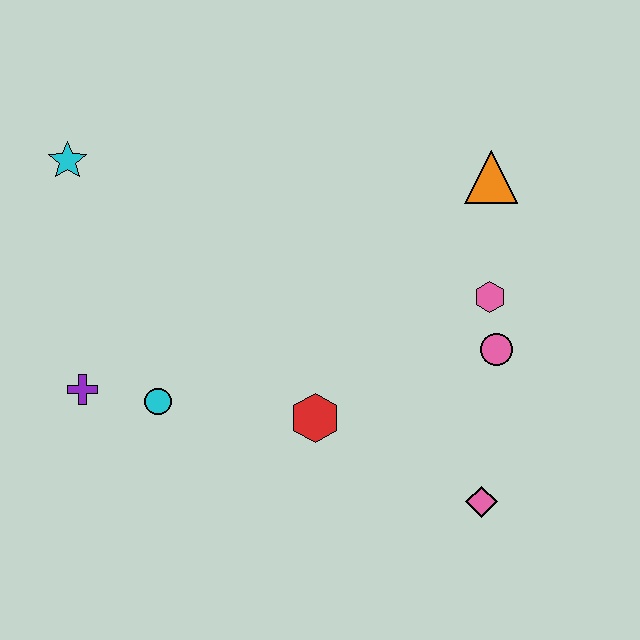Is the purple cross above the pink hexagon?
No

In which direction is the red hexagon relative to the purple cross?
The red hexagon is to the right of the purple cross.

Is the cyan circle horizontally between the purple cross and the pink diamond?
Yes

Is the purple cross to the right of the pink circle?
No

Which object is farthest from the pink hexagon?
The cyan star is farthest from the pink hexagon.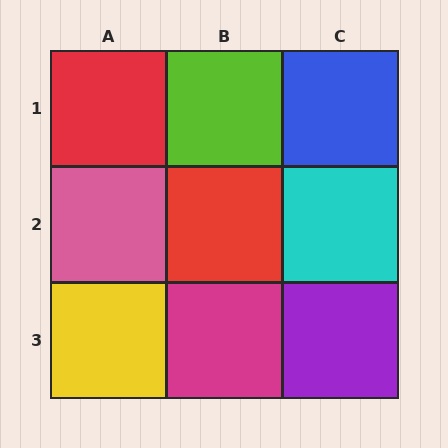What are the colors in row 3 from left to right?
Yellow, magenta, purple.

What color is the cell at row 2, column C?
Cyan.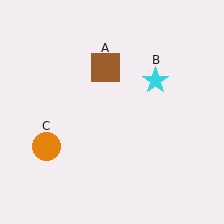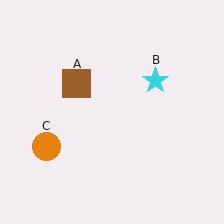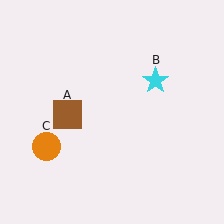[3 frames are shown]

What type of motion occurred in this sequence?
The brown square (object A) rotated counterclockwise around the center of the scene.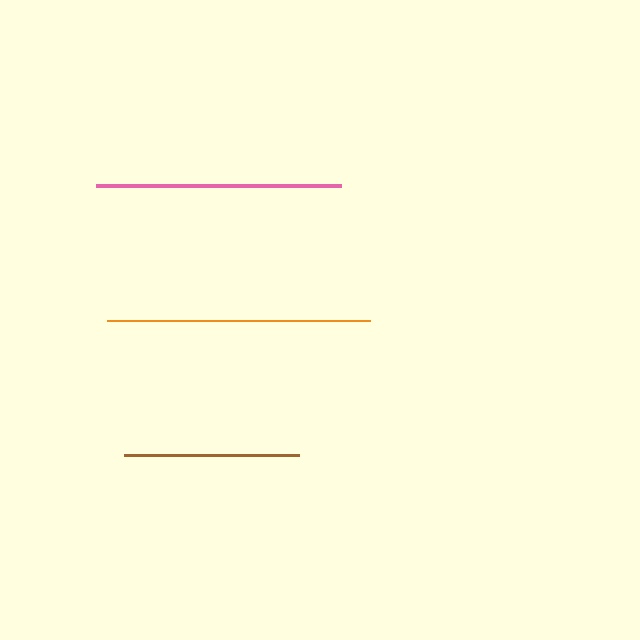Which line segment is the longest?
The orange line is the longest at approximately 263 pixels.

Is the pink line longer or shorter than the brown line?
The pink line is longer than the brown line.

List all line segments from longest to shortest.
From longest to shortest: orange, pink, brown.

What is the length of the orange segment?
The orange segment is approximately 263 pixels long.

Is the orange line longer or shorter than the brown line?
The orange line is longer than the brown line.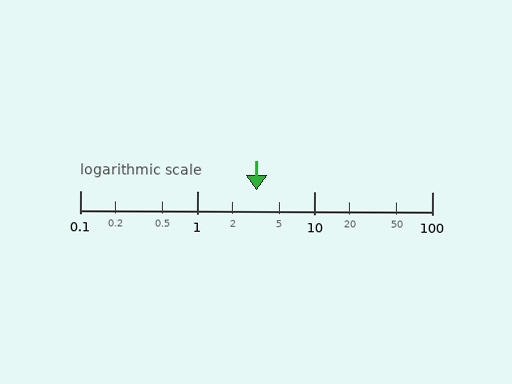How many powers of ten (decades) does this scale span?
The scale spans 3 decades, from 0.1 to 100.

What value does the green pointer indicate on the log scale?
The pointer indicates approximately 3.2.